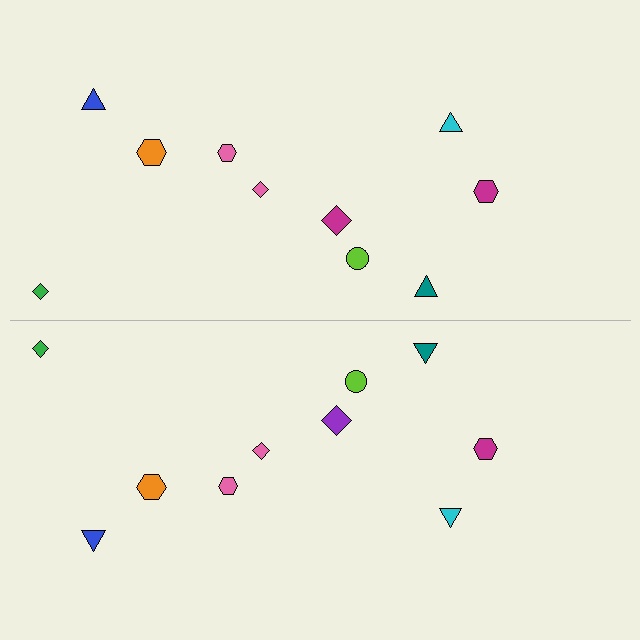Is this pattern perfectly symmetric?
No, the pattern is not perfectly symmetric. The purple diamond on the bottom side breaks the symmetry — its mirror counterpart is magenta.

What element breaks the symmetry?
The purple diamond on the bottom side breaks the symmetry — its mirror counterpart is magenta.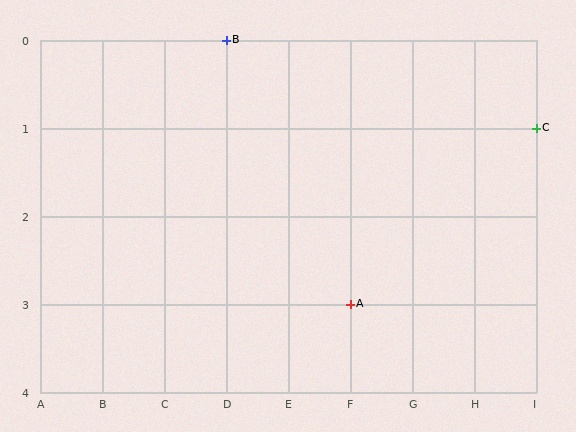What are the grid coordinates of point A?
Point A is at grid coordinates (F, 3).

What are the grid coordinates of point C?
Point C is at grid coordinates (I, 1).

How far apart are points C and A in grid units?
Points C and A are 3 columns and 2 rows apart (about 3.6 grid units diagonally).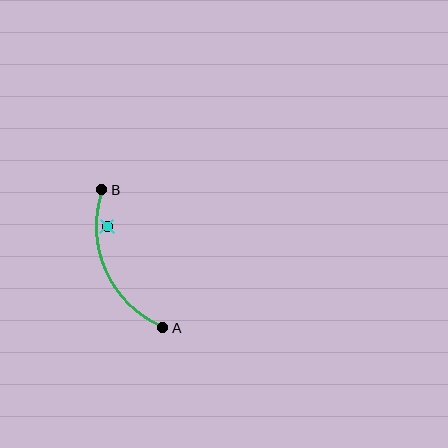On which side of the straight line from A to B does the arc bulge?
The arc bulges to the left of the straight line connecting A and B.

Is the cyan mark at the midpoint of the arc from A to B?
No — the cyan mark does not lie on the arc at all. It sits slightly inside the curve.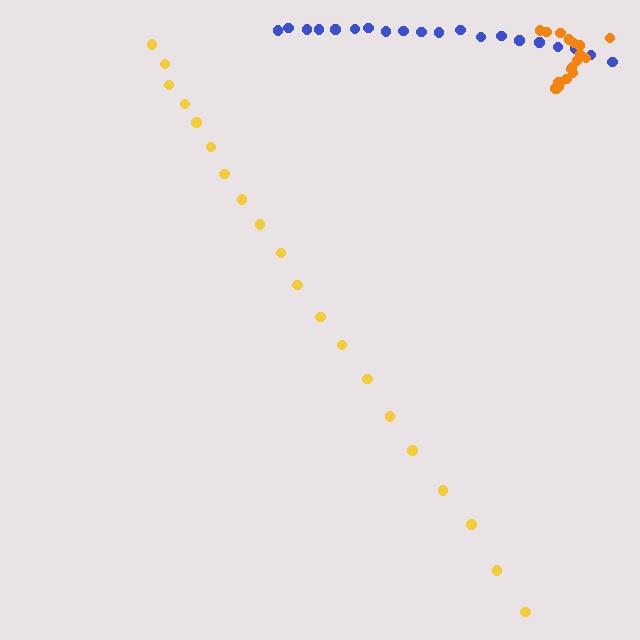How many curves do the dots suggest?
There are 3 distinct paths.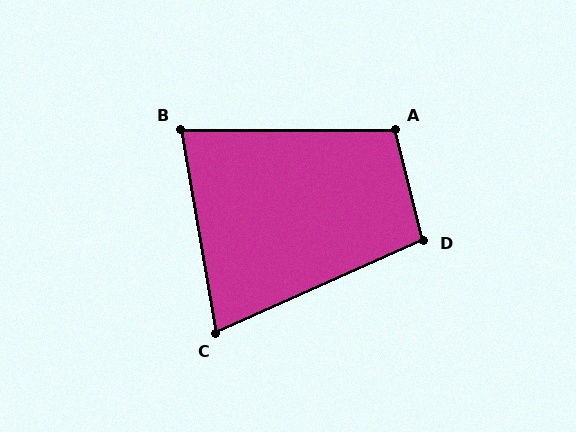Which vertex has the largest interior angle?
A, at approximately 104 degrees.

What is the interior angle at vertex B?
Approximately 80 degrees (acute).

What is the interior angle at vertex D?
Approximately 100 degrees (obtuse).